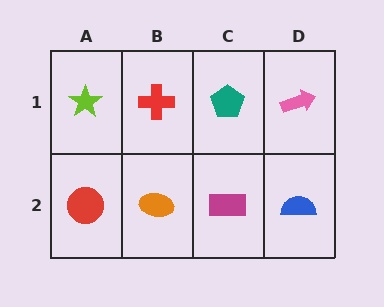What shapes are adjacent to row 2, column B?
A red cross (row 1, column B), a red circle (row 2, column A), a magenta rectangle (row 2, column C).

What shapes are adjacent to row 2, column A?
A lime star (row 1, column A), an orange ellipse (row 2, column B).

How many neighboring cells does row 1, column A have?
2.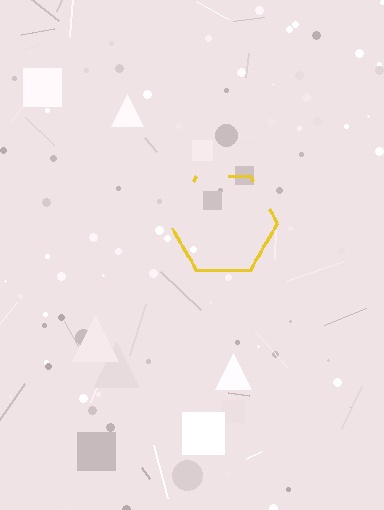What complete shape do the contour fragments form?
The contour fragments form a hexagon.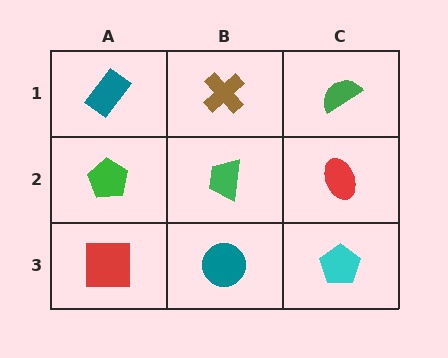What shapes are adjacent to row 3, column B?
A green trapezoid (row 2, column B), a red square (row 3, column A), a cyan pentagon (row 3, column C).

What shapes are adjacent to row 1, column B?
A green trapezoid (row 2, column B), a teal rectangle (row 1, column A), a green semicircle (row 1, column C).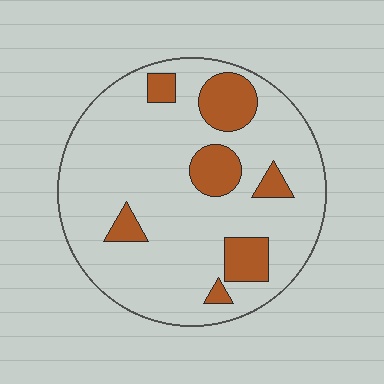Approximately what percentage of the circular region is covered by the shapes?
Approximately 20%.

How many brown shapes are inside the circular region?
7.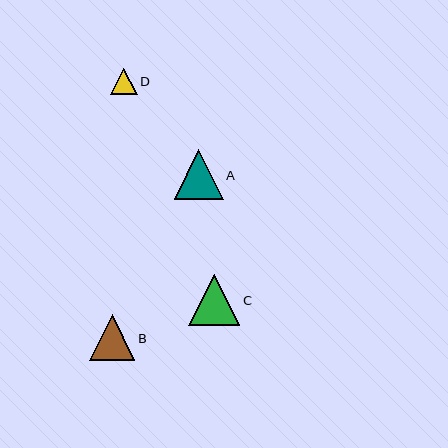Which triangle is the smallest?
Triangle D is the smallest with a size of approximately 26 pixels.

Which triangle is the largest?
Triangle C is the largest with a size of approximately 51 pixels.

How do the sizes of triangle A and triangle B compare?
Triangle A and triangle B are approximately the same size.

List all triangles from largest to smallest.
From largest to smallest: C, A, B, D.